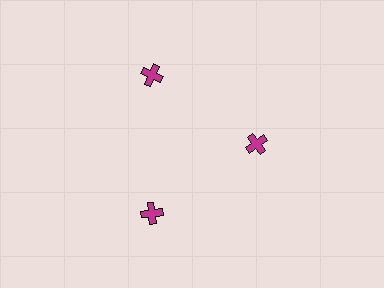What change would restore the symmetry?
The symmetry would be restored by moving it outward, back onto the ring so that all 3 crosses sit at equal angles and equal distance from the center.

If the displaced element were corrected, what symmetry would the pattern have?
It would have 3-fold rotational symmetry — the pattern would map onto itself every 120 degrees.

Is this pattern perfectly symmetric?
No. The 3 magenta crosses are arranged in a ring, but one element near the 3 o'clock position is pulled inward toward the center, breaking the 3-fold rotational symmetry.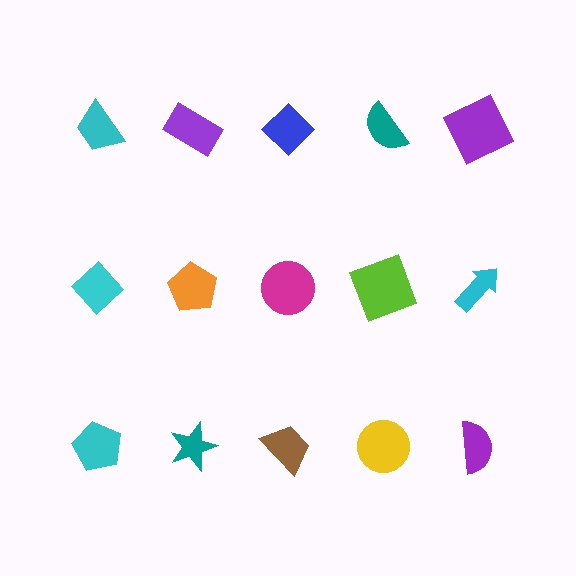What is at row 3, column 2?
A teal star.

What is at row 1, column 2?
A purple rectangle.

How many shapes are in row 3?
5 shapes.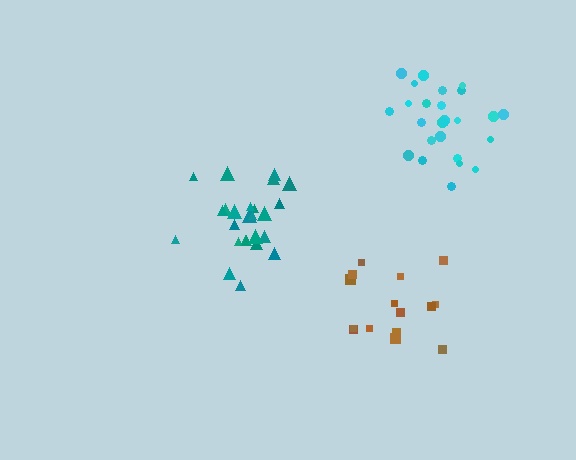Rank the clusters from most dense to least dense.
cyan, teal, brown.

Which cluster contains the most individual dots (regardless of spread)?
Cyan (26).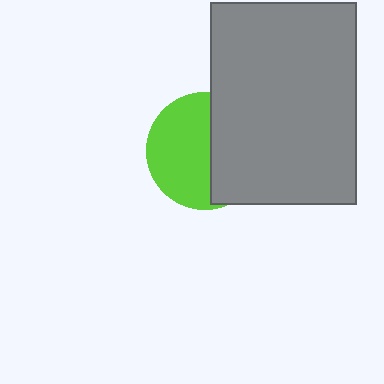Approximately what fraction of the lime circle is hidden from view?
Roughly 45% of the lime circle is hidden behind the gray rectangle.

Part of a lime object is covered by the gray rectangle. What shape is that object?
It is a circle.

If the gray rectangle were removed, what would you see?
You would see the complete lime circle.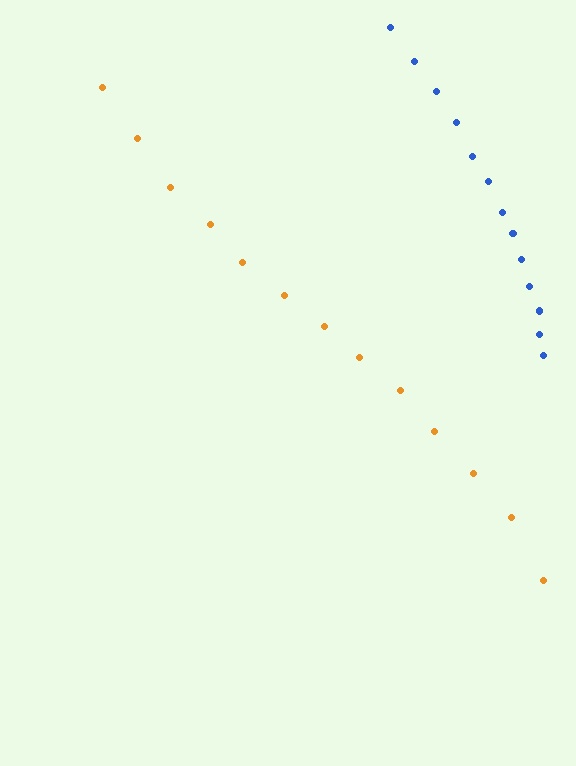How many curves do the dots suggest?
There are 2 distinct paths.